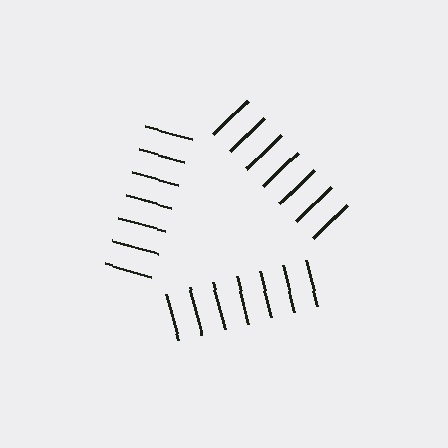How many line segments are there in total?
21 — 7 along each of the 3 edges.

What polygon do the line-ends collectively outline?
An illusory triangle — the line segments terminate on its edges but no continuous stroke is drawn.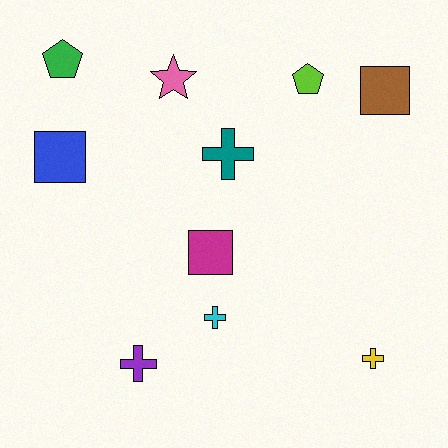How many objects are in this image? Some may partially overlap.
There are 10 objects.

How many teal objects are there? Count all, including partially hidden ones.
There is 1 teal object.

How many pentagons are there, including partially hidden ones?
There are 2 pentagons.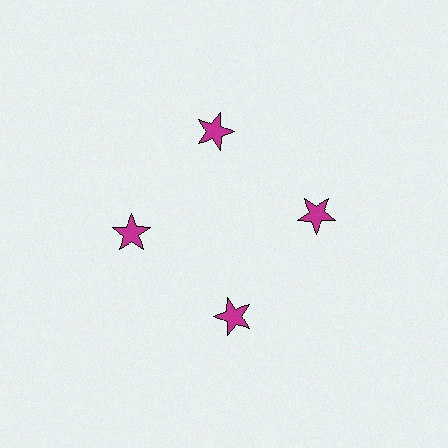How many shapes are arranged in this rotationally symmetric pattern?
There are 4 shapes, arranged in 4 groups of 1.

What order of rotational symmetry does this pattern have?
This pattern has 4-fold rotational symmetry.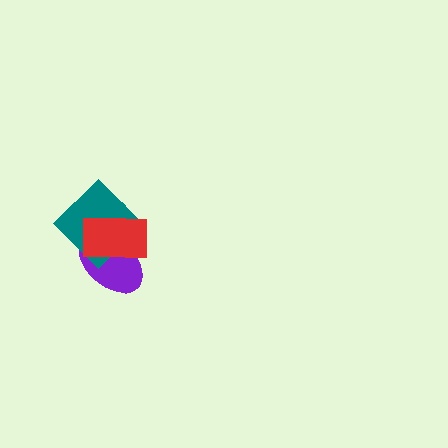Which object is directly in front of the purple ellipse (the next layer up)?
The teal diamond is directly in front of the purple ellipse.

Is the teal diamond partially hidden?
Yes, it is partially covered by another shape.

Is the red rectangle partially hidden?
No, no other shape covers it.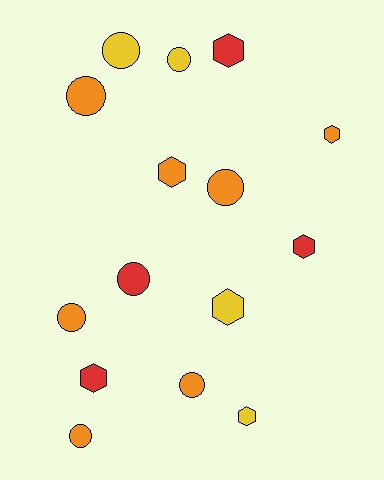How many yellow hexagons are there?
There are 2 yellow hexagons.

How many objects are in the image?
There are 15 objects.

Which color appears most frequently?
Orange, with 7 objects.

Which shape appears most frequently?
Circle, with 8 objects.